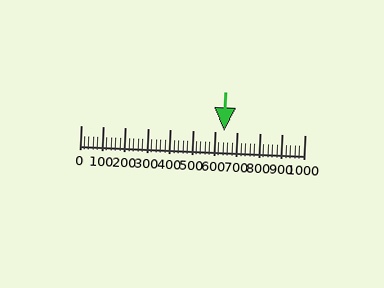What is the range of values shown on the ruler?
The ruler shows values from 0 to 1000.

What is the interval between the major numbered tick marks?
The major tick marks are spaced 100 units apart.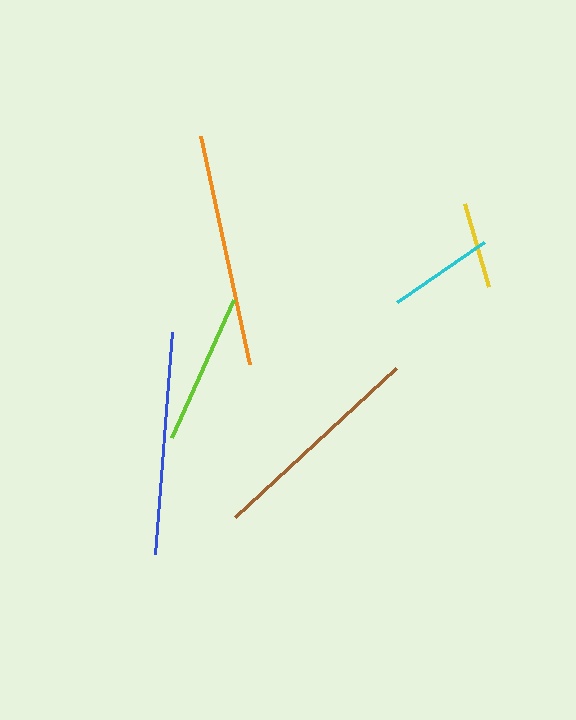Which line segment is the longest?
The orange line is the longest at approximately 233 pixels.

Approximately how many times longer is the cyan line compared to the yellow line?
The cyan line is approximately 1.2 times the length of the yellow line.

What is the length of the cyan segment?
The cyan segment is approximately 106 pixels long.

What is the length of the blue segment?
The blue segment is approximately 222 pixels long.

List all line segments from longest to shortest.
From longest to shortest: orange, blue, brown, lime, cyan, yellow.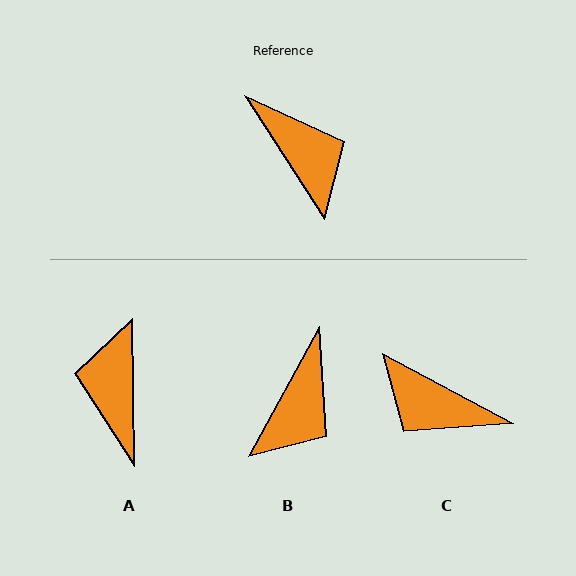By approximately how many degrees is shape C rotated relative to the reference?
Approximately 151 degrees clockwise.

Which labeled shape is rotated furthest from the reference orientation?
C, about 151 degrees away.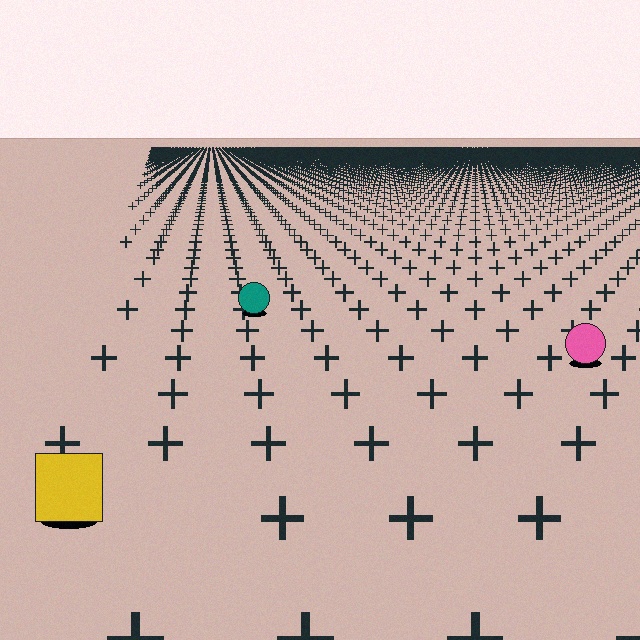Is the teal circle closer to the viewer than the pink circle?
No. The pink circle is closer — you can tell from the texture gradient: the ground texture is coarser near it.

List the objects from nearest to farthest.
From nearest to farthest: the yellow square, the pink circle, the teal circle.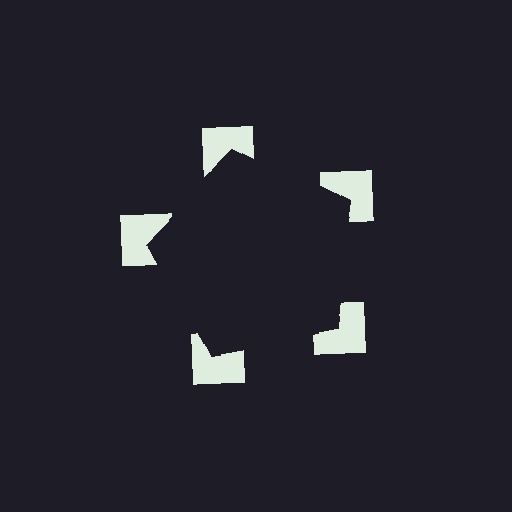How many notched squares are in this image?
There are 5 — one at each vertex of the illusory pentagon.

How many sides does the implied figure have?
5 sides.